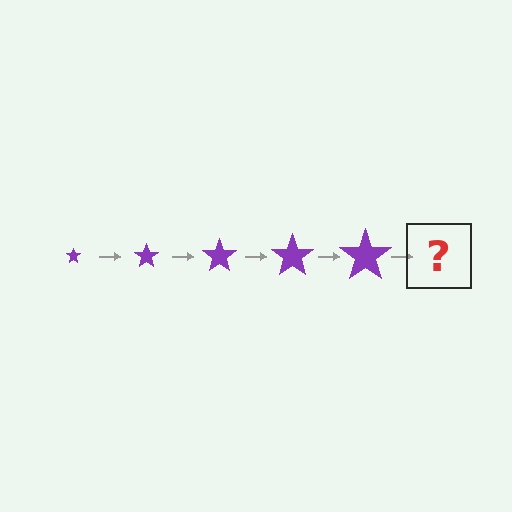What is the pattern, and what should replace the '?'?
The pattern is that the star gets progressively larger each step. The '?' should be a purple star, larger than the previous one.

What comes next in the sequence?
The next element should be a purple star, larger than the previous one.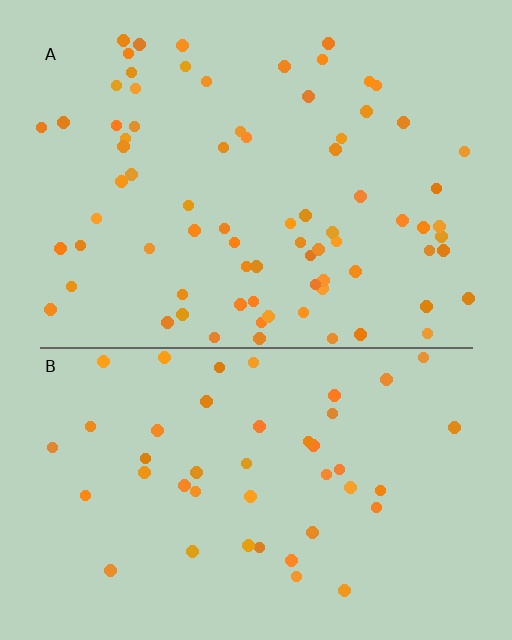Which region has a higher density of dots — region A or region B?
A (the top).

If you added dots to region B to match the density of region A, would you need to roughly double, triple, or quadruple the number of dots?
Approximately double.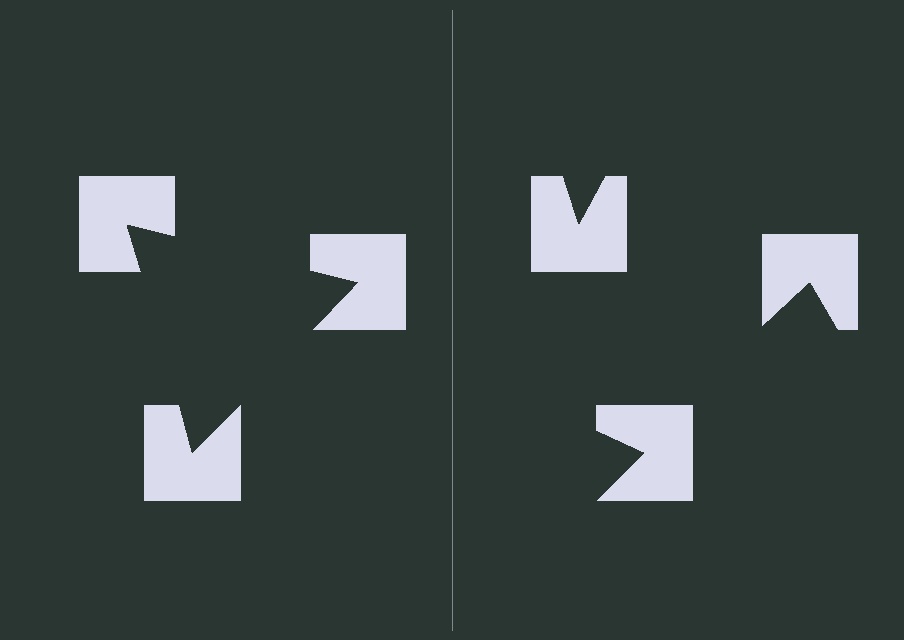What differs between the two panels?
The notched squares are positioned identically on both sides; only the wedge orientations differ. On the left they align to a triangle; on the right they are misaligned.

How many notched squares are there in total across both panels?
6 — 3 on each side.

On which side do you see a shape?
An illusory triangle appears on the left side. On the right side the wedge cuts are rotated, so no coherent shape forms.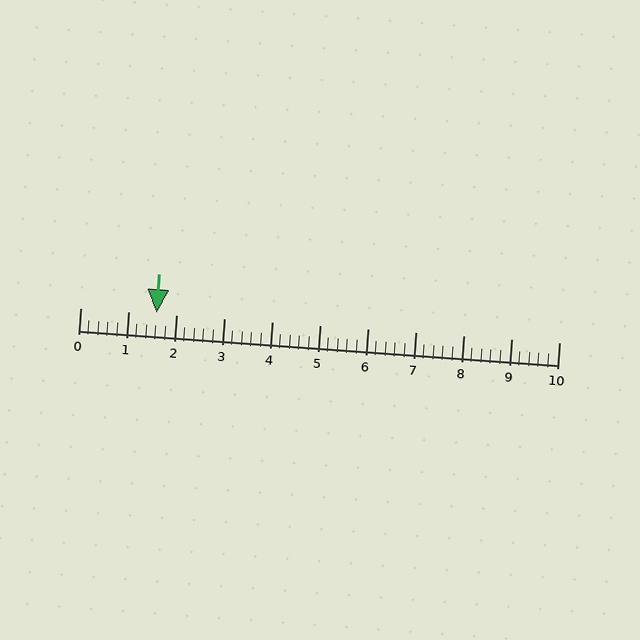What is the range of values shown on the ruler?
The ruler shows values from 0 to 10.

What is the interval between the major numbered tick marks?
The major tick marks are spaced 1 units apart.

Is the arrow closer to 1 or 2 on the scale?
The arrow is closer to 2.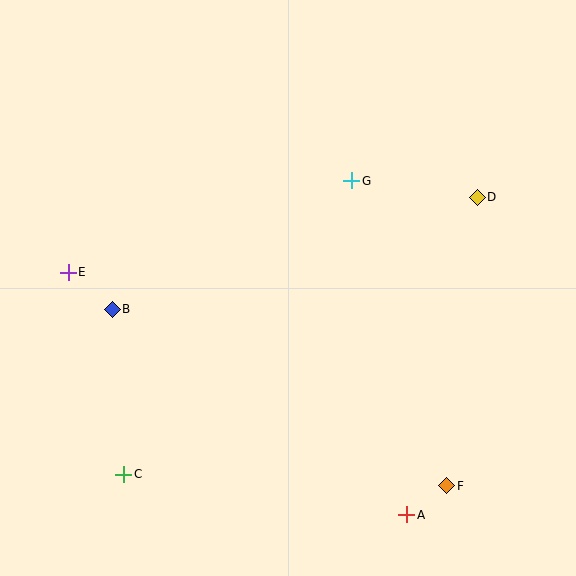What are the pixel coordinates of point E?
Point E is at (68, 272).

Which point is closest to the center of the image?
Point G at (352, 181) is closest to the center.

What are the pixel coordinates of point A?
Point A is at (407, 515).